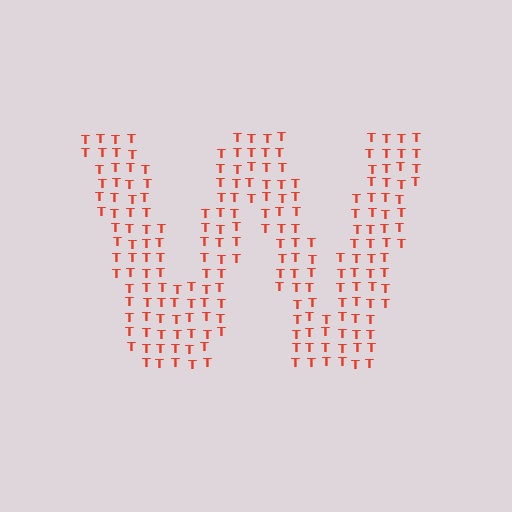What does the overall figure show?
The overall figure shows the letter W.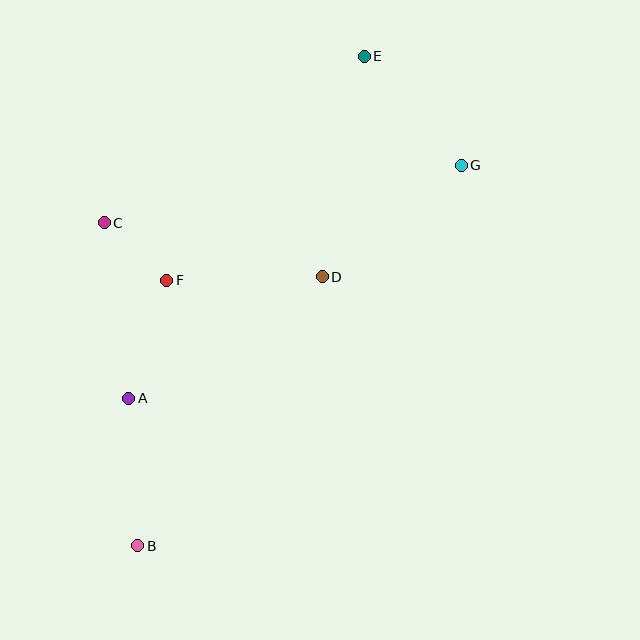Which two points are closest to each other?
Points C and F are closest to each other.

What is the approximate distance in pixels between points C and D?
The distance between C and D is approximately 225 pixels.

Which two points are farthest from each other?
Points B and E are farthest from each other.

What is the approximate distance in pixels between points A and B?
The distance between A and B is approximately 148 pixels.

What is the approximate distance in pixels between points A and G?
The distance between A and G is approximately 406 pixels.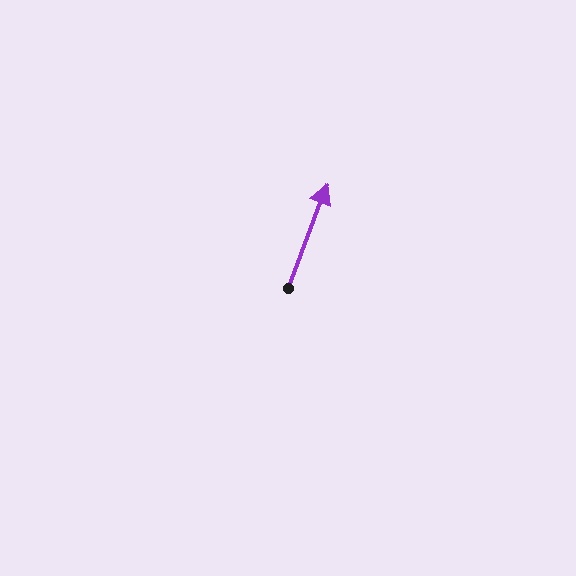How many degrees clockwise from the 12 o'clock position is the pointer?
Approximately 21 degrees.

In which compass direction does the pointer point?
North.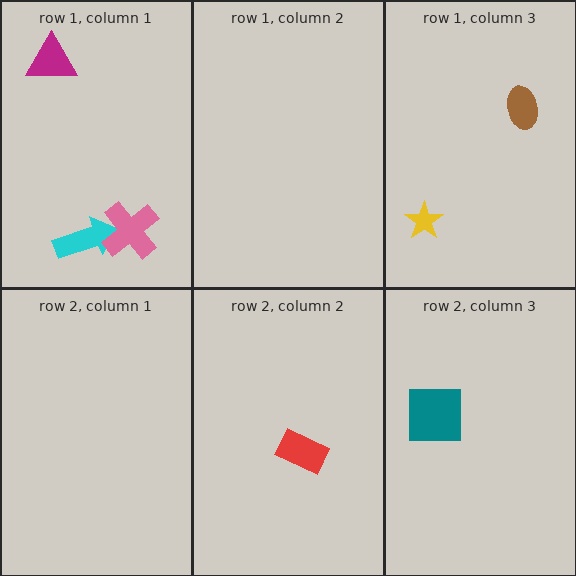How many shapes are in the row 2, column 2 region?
1.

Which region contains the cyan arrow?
The row 1, column 1 region.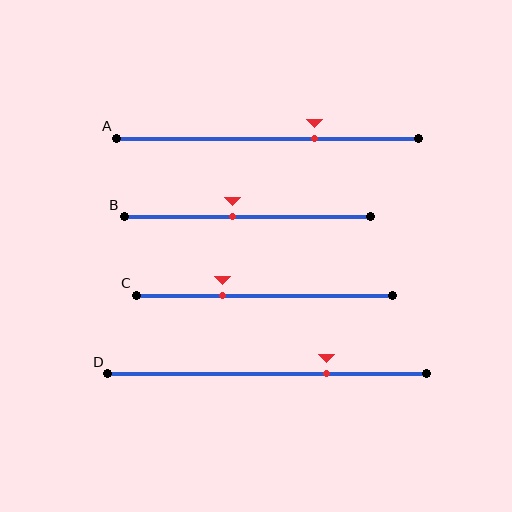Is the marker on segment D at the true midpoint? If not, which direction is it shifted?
No, the marker on segment D is shifted to the right by about 19% of the segment length.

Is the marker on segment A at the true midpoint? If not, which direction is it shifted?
No, the marker on segment A is shifted to the right by about 16% of the segment length.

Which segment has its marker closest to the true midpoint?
Segment B has its marker closest to the true midpoint.